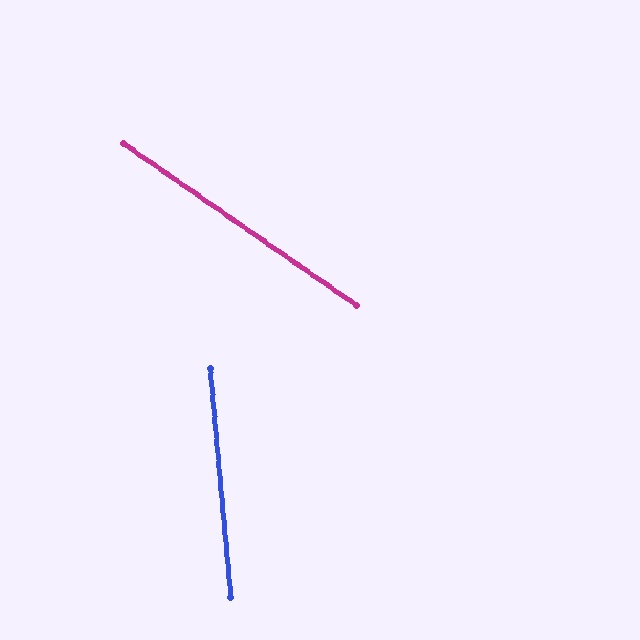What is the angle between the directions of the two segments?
Approximately 50 degrees.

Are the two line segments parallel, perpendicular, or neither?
Neither parallel nor perpendicular — they differ by about 50°.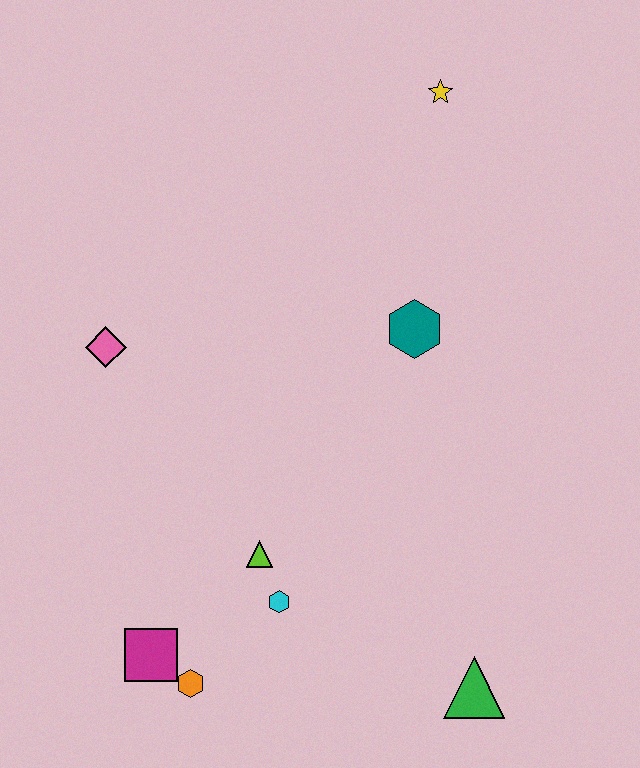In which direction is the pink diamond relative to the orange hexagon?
The pink diamond is above the orange hexagon.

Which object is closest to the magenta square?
The orange hexagon is closest to the magenta square.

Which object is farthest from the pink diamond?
The green triangle is farthest from the pink diamond.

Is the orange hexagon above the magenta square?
No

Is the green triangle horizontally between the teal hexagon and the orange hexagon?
No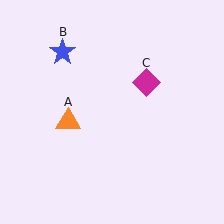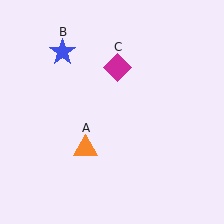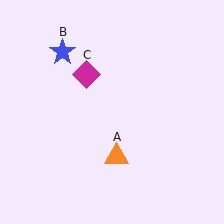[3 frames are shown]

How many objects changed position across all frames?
2 objects changed position: orange triangle (object A), magenta diamond (object C).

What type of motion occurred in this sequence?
The orange triangle (object A), magenta diamond (object C) rotated counterclockwise around the center of the scene.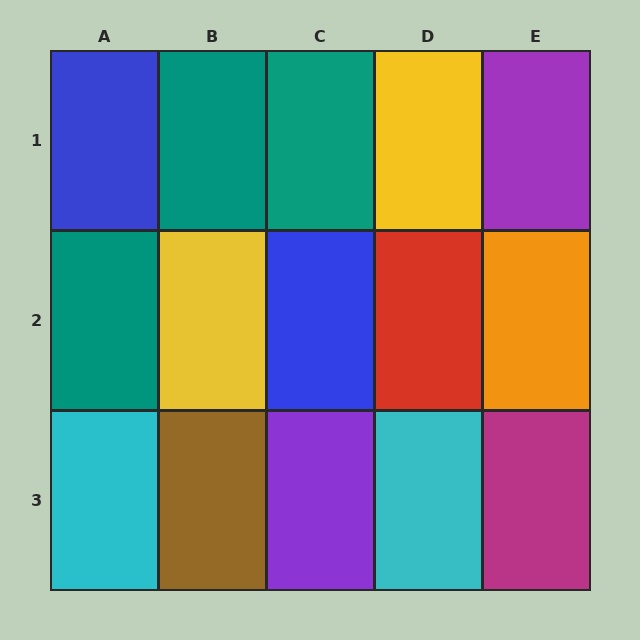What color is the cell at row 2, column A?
Teal.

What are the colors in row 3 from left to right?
Cyan, brown, purple, cyan, magenta.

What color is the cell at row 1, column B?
Teal.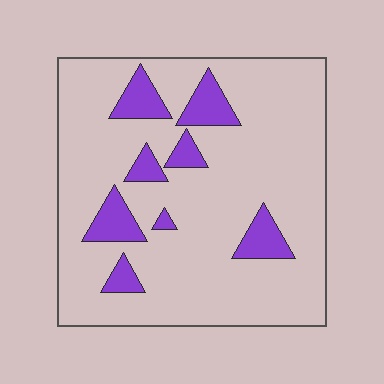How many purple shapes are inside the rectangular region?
8.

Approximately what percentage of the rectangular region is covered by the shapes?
Approximately 15%.